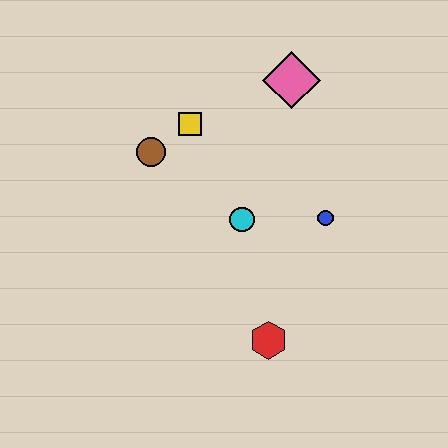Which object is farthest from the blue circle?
The brown circle is farthest from the blue circle.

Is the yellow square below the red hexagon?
No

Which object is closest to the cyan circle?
The blue circle is closest to the cyan circle.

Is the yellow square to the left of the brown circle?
No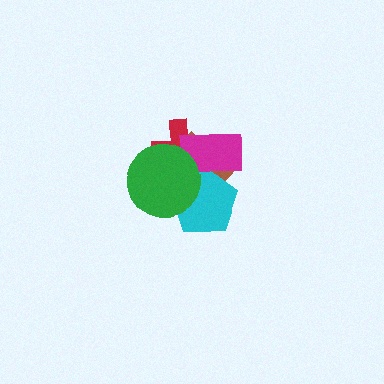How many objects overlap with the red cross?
3 objects overlap with the red cross.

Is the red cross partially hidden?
Yes, it is partially covered by another shape.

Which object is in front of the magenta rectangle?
The green circle is in front of the magenta rectangle.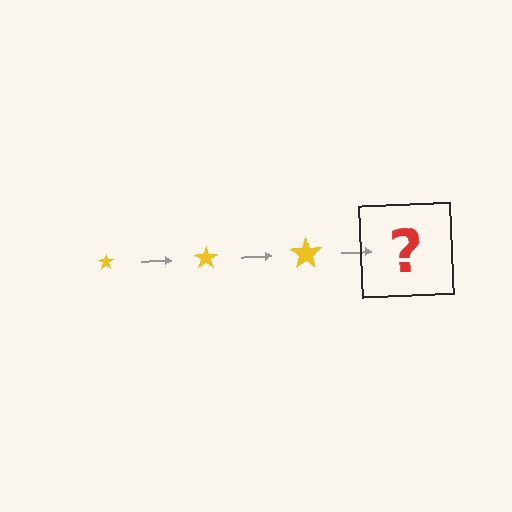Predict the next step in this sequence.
The next step is a yellow star, larger than the previous one.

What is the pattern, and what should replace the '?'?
The pattern is that the star gets progressively larger each step. The '?' should be a yellow star, larger than the previous one.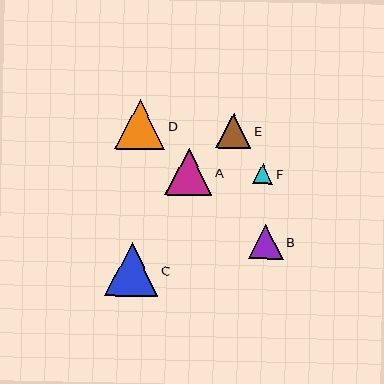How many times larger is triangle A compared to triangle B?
Triangle A is approximately 1.4 times the size of triangle B.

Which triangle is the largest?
Triangle C is the largest with a size of approximately 54 pixels.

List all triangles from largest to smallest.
From largest to smallest: C, D, A, E, B, F.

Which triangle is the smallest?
Triangle F is the smallest with a size of approximately 20 pixels.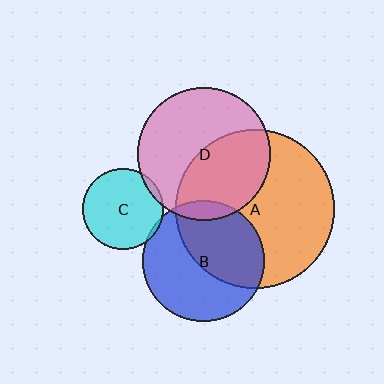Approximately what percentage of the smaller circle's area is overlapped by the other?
Approximately 45%.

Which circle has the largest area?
Circle A (orange).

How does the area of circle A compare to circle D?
Approximately 1.4 times.